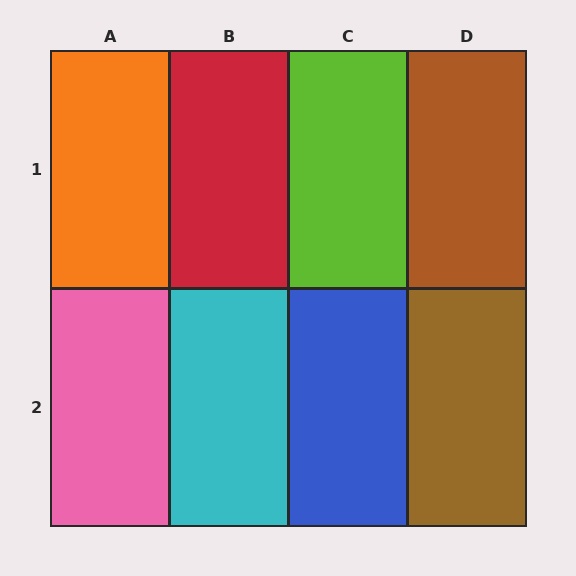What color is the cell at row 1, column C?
Lime.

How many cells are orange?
1 cell is orange.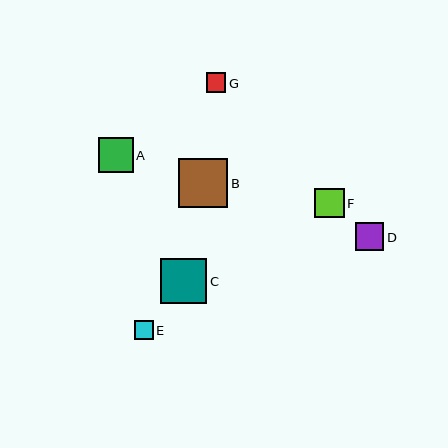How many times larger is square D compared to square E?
Square D is approximately 1.5 times the size of square E.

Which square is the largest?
Square B is the largest with a size of approximately 49 pixels.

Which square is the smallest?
Square E is the smallest with a size of approximately 19 pixels.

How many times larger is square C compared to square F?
Square C is approximately 1.6 times the size of square F.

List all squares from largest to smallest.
From largest to smallest: B, C, A, F, D, G, E.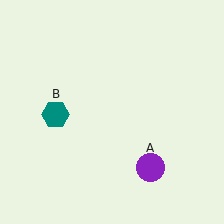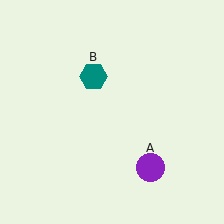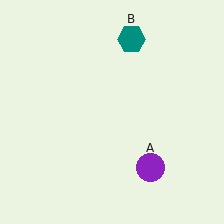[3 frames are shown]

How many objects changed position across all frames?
1 object changed position: teal hexagon (object B).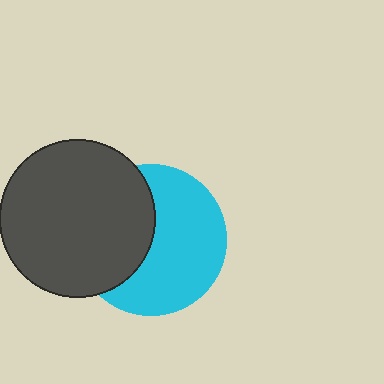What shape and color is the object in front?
The object in front is a dark gray circle.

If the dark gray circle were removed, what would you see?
You would see the complete cyan circle.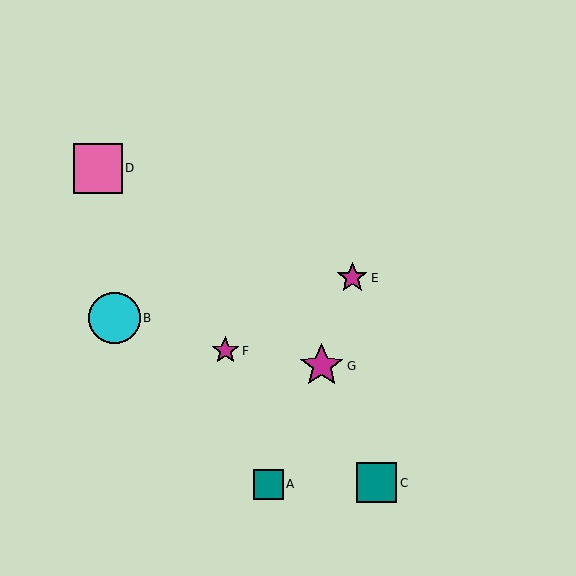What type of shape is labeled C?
Shape C is a teal square.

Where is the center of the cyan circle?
The center of the cyan circle is at (114, 318).